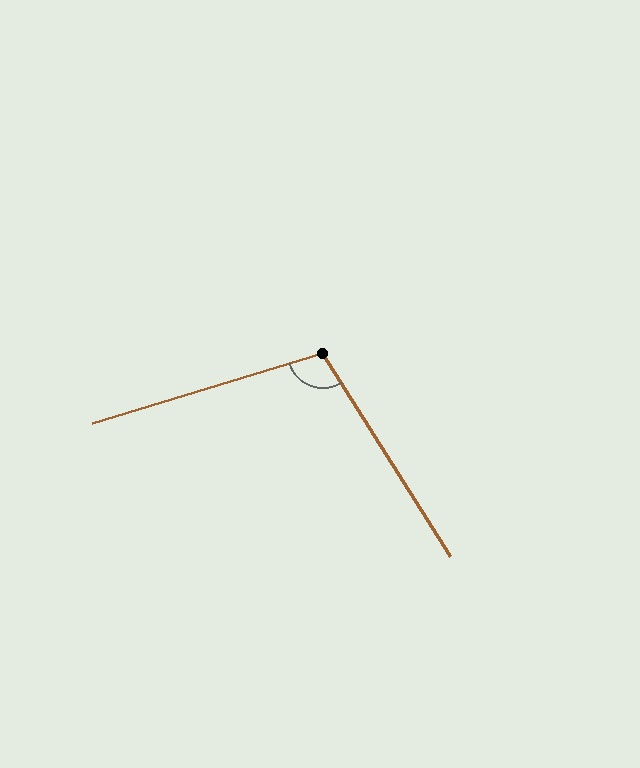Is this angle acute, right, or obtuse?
It is obtuse.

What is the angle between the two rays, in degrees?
Approximately 105 degrees.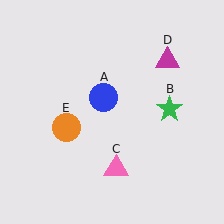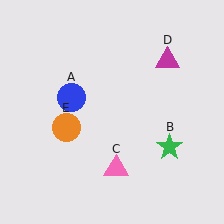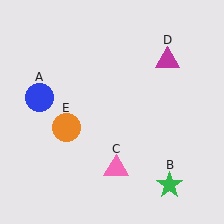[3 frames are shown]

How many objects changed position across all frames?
2 objects changed position: blue circle (object A), green star (object B).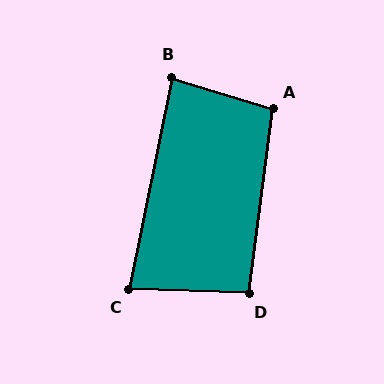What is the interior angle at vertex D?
Approximately 96 degrees (obtuse).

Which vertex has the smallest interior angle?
C, at approximately 80 degrees.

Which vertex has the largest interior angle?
A, at approximately 100 degrees.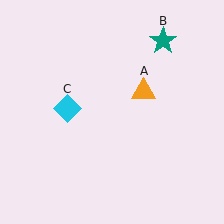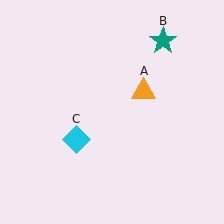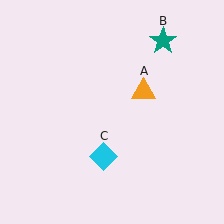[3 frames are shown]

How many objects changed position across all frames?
1 object changed position: cyan diamond (object C).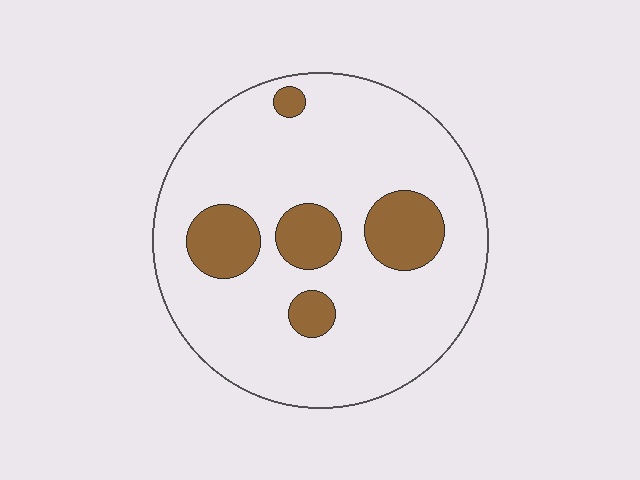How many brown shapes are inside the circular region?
5.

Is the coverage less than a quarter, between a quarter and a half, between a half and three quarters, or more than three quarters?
Less than a quarter.